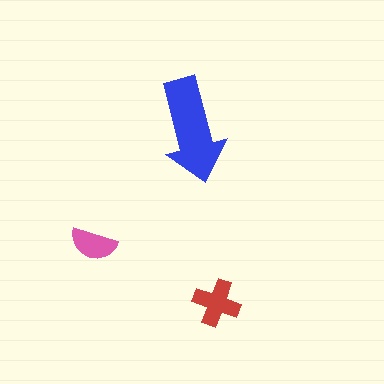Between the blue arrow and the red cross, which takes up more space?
The blue arrow.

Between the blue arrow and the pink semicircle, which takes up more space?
The blue arrow.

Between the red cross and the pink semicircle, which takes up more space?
The red cross.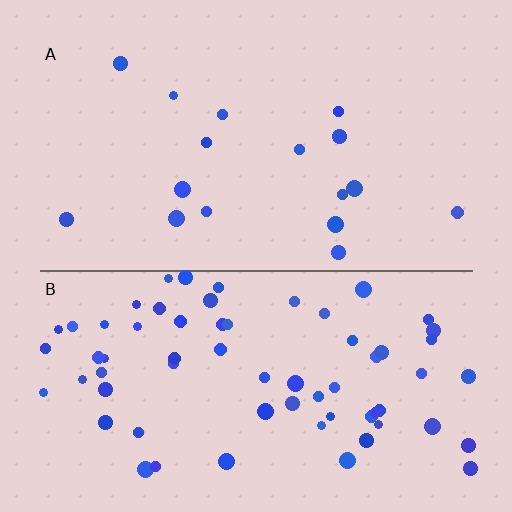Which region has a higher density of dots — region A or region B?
B (the bottom).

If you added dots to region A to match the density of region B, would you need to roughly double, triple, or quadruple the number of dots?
Approximately quadruple.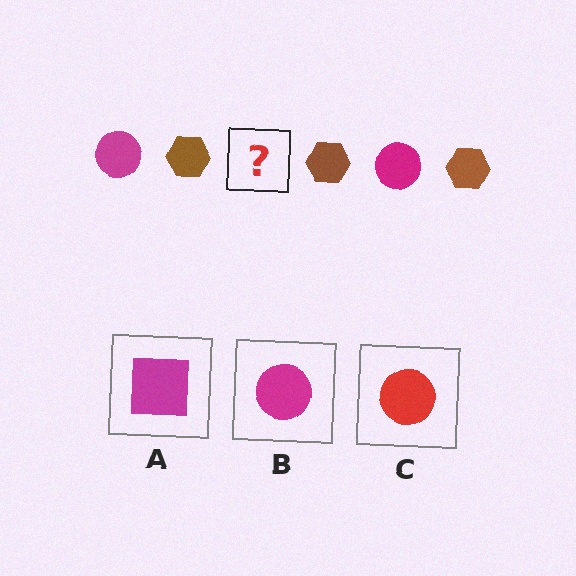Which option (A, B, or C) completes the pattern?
B.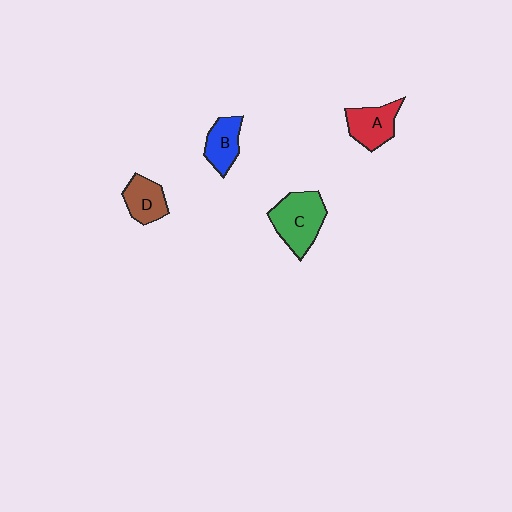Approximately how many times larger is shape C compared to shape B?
Approximately 1.6 times.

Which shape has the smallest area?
Shape B (blue).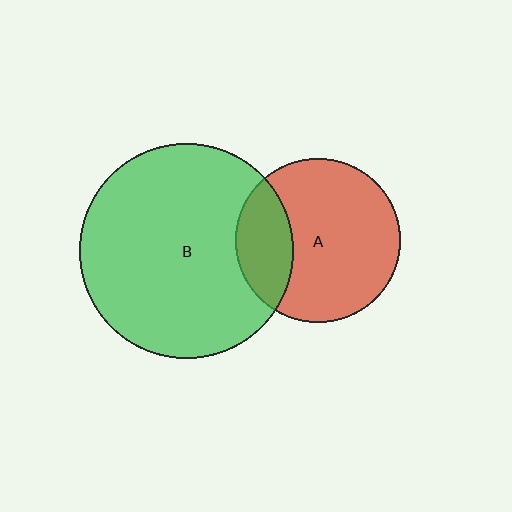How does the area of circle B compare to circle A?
Approximately 1.7 times.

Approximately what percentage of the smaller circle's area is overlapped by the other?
Approximately 25%.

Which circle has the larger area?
Circle B (green).